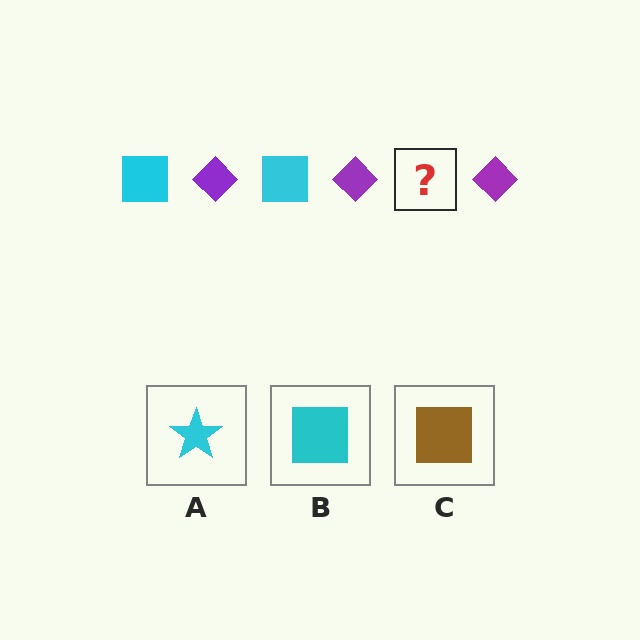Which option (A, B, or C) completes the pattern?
B.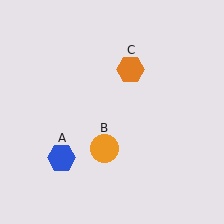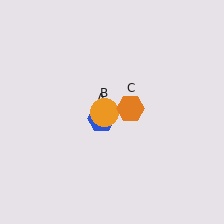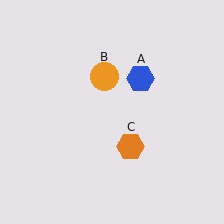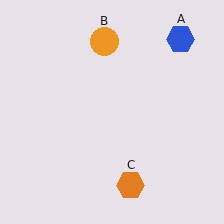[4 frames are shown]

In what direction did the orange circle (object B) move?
The orange circle (object B) moved up.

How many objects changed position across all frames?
3 objects changed position: blue hexagon (object A), orange circle (object B), orange hexagon (object C).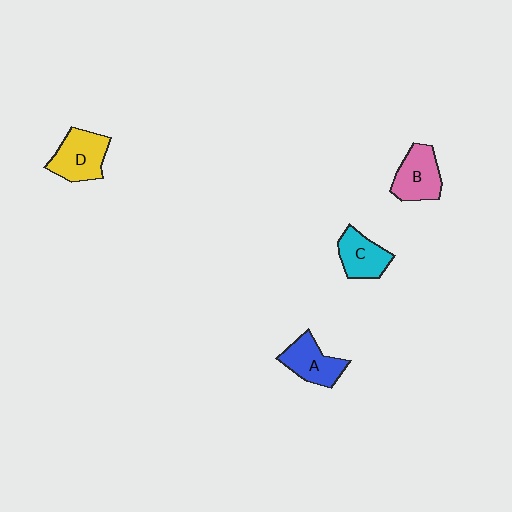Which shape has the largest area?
Shape D (yellow).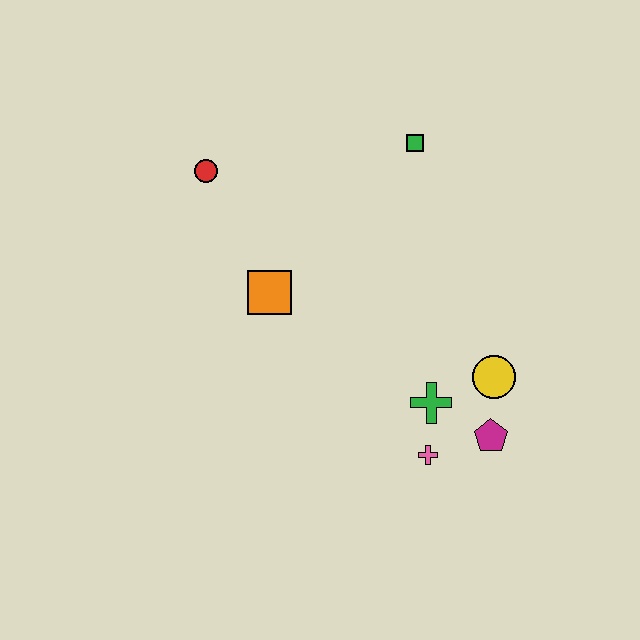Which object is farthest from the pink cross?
The red circle is farthest from the pink cross.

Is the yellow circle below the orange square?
Yes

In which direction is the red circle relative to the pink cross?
The red circle is above the pink cross.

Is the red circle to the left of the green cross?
Yes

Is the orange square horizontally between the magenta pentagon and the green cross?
No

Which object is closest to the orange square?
The red circle is closest to the orange square.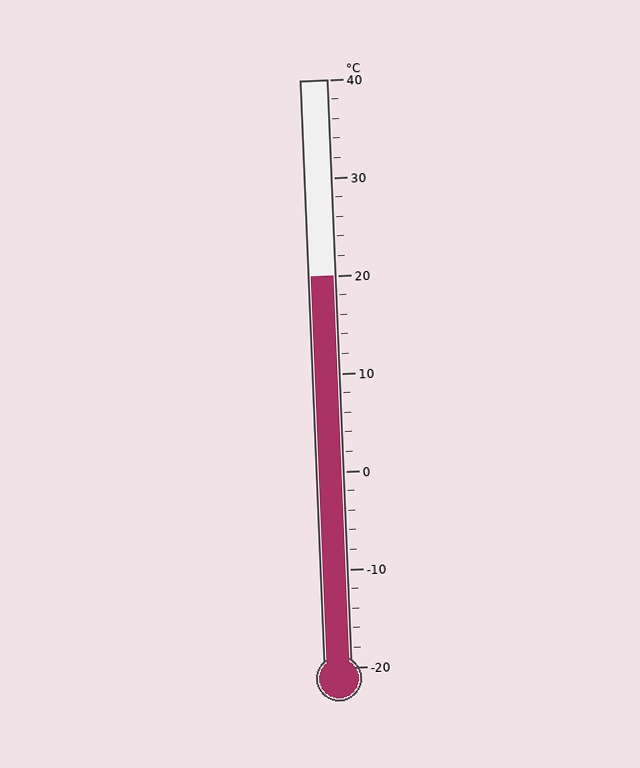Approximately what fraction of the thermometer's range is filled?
The thermometer is filled to approximately 65% of its range.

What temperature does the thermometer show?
The thermometer shows approximately 20°C.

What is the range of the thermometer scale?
The thermometer scale ranges from -20°C to 40°C.